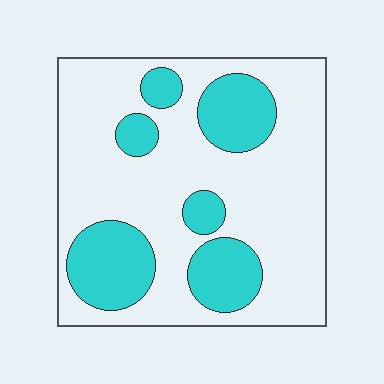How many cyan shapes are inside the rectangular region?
6.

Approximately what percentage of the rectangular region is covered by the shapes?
Approximately 30%.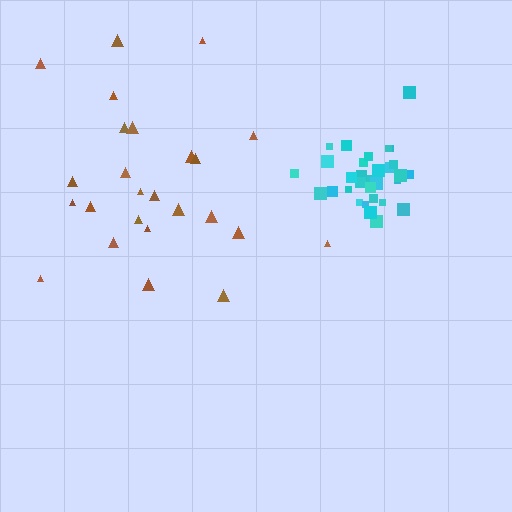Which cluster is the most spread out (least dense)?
Brown.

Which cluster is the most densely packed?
Cyan.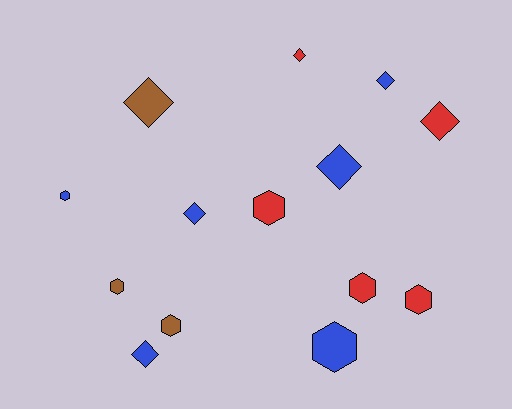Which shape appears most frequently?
Diamond, with 7 objects.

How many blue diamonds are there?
There are 4 blue diamonds.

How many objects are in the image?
There are 14 objects.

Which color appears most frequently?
Blue, with 6 objects.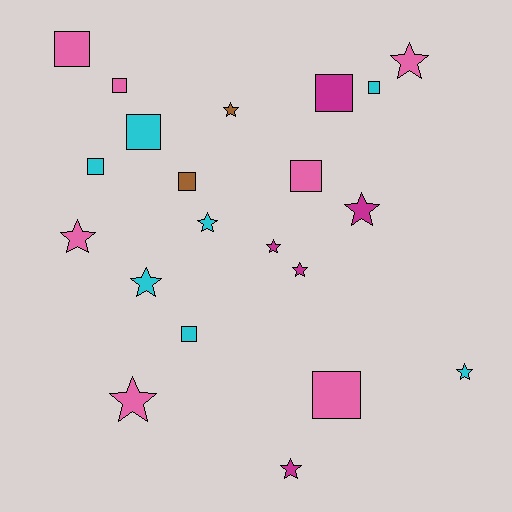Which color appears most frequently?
Pink, with 7 objects.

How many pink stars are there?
There are 3 pink stars.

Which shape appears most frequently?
Star, with 11 objects.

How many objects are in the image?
There are 21 objects.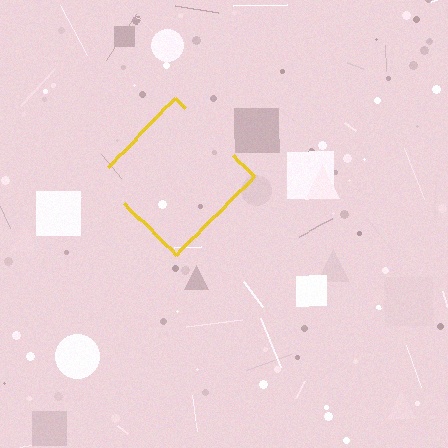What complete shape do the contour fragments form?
The contour fragments form a diamond.